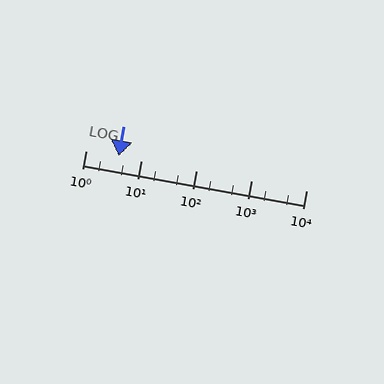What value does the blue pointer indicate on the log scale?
The pointer indicates approximately 3.9.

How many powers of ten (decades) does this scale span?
The scale spans 4 decades, from 1 to 10000.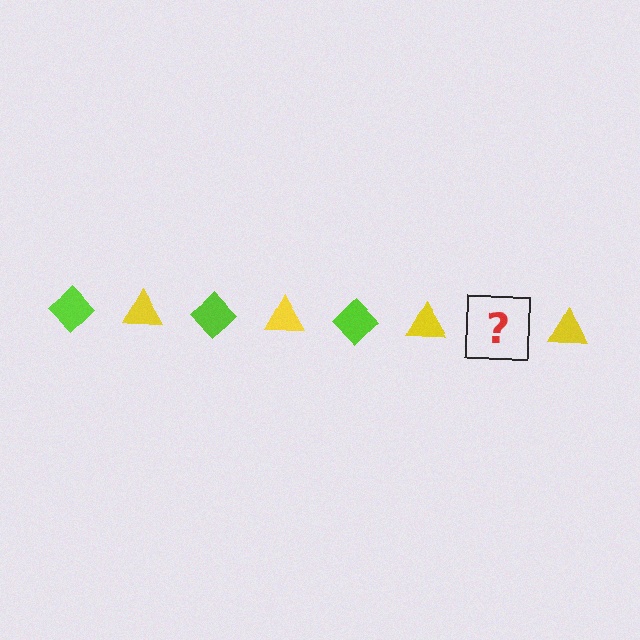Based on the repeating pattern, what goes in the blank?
The blank should be a lime diamond.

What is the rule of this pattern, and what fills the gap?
The rule is that the pattern alternates between lime diamond and yellow triangle. The gap should be filled with a lime diamond.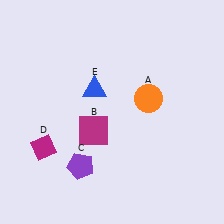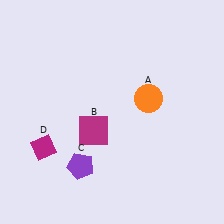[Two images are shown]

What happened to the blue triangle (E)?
The blue triangle (E) was removed in Image 2. It was in the top-left area of Image 1.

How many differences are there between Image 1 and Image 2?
There is 1 difference between the two images.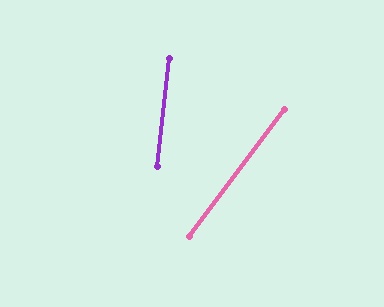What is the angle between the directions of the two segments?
Approximately 31 degrees.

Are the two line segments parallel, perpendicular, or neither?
Neither parallel nor perpendicular — they differ by about 31°.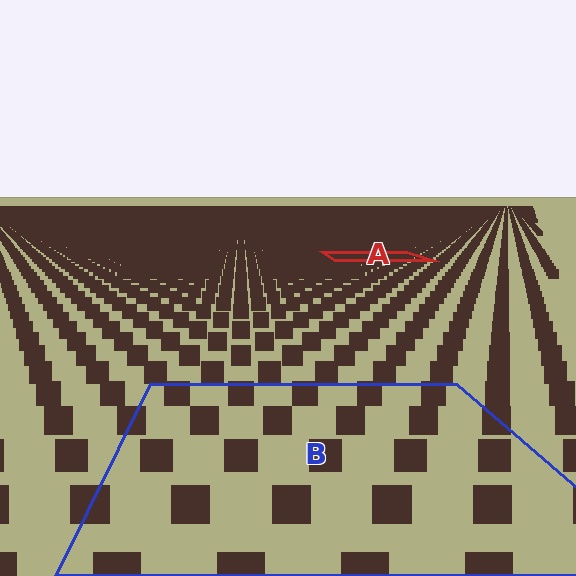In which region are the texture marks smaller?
The texture marks are smaller in region A, because it is farther away.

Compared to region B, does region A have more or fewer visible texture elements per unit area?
Region A has more texture elements per unit area — they are packed more densely because it is farther away.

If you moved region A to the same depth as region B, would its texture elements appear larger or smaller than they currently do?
They would appear larger. At a closer depth, the same texture elements are projected at a bigger on-screen size.